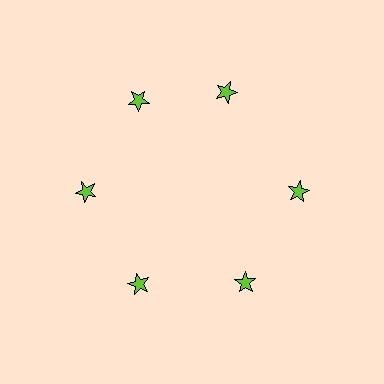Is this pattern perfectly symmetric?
No. The 6 lime stars are arranged in a ring, but one element near the 1 o'clock position is rotated out of alignment along the ring, breaking the 6-fold rotational symmetry.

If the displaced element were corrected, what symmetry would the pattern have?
It would have 6-fold rotational symmetry — the pattern would map onto itself every 60 degrees.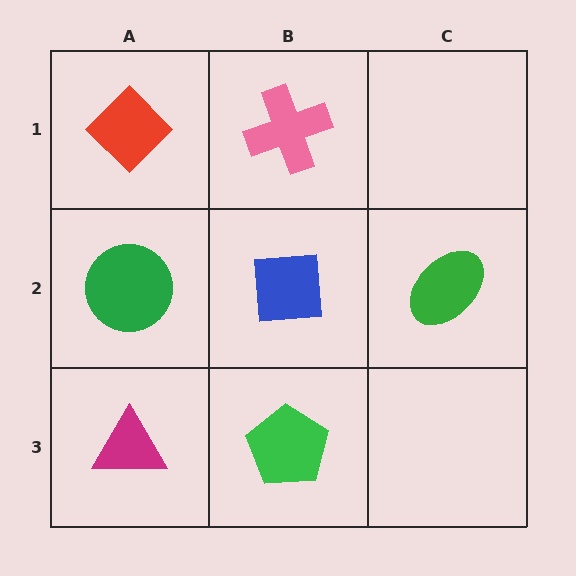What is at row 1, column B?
A pink cross.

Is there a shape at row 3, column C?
No, that cell is empty.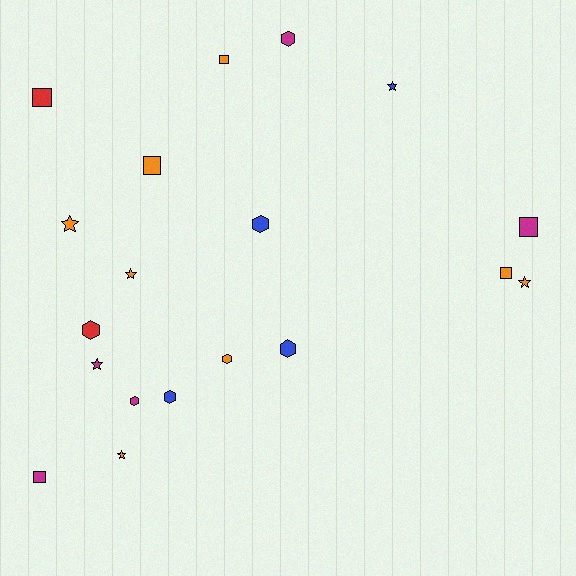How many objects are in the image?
There are 19 objects.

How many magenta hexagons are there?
There are 2 magenta hexagons.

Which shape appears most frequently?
Hexagon, with 7 objects.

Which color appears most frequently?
Orange, with 8 objects.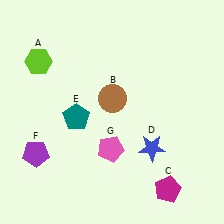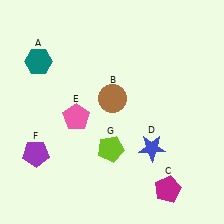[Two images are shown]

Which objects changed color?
A changed from lime to teal. E changed from teal to pink. G changed from pink to lime.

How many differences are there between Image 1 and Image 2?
There are 3 differences between the two images.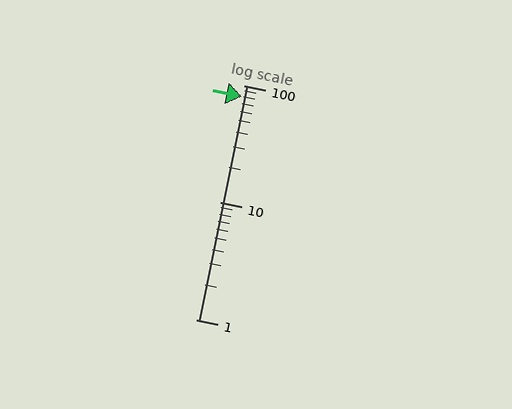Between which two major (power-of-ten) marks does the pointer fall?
The pointer is between 10 and 100.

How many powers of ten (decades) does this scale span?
The scale spans 2 decades, from 1 to 100.